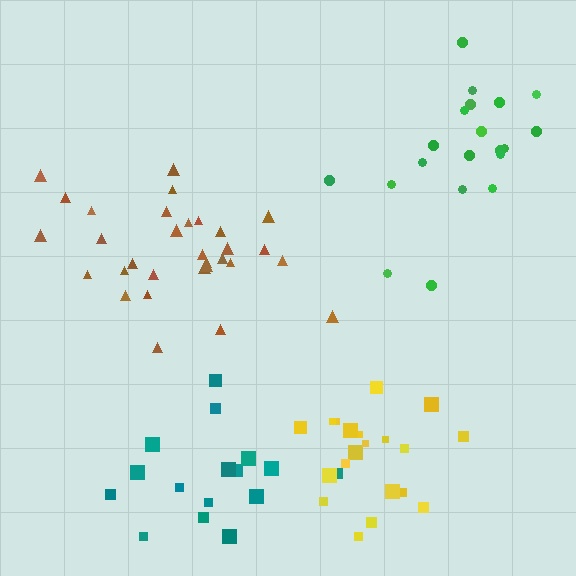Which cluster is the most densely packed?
Brown.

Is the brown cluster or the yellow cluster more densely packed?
Brown.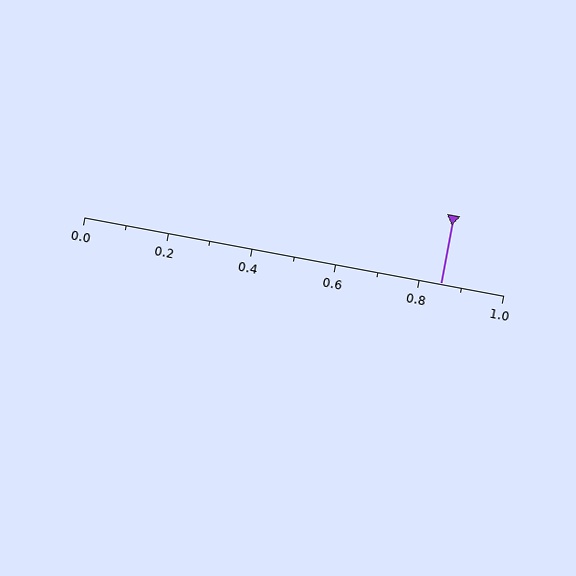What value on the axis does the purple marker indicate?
The marker indicates approximately 0.85.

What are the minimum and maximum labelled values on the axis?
The axis runs from 0.0 to 1.0.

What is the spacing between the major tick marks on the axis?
The major ticks are spaced 0.2 apart.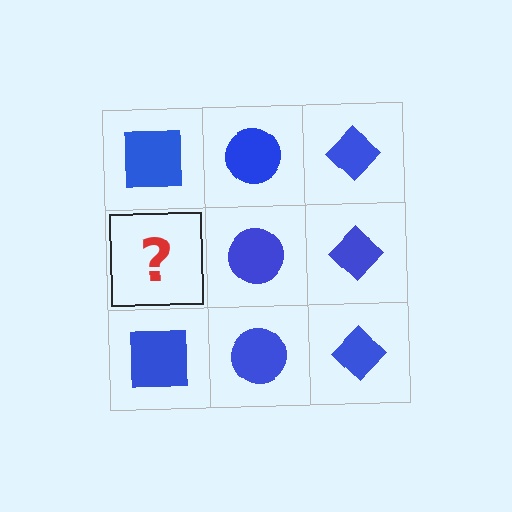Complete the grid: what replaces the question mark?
The question mark should be replaced with a blue square.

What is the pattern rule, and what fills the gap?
The rule is that each column has a consistent shape. The gap should be filled with a blue square.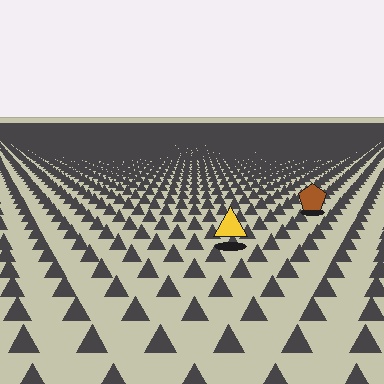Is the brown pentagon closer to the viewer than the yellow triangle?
No. The yellow triangle is closer — you can tell from the texture gradient: the ground texture is coarser near it.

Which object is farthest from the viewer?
The brown pentagon is farthest from the viewer. It appears smaller and the ground texture around it is denser.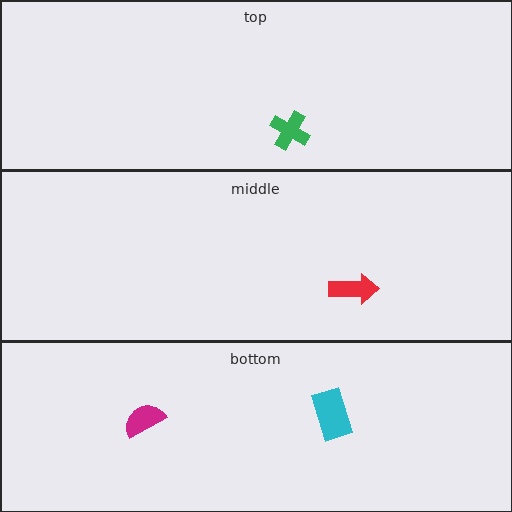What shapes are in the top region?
The green cross.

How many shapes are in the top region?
1.